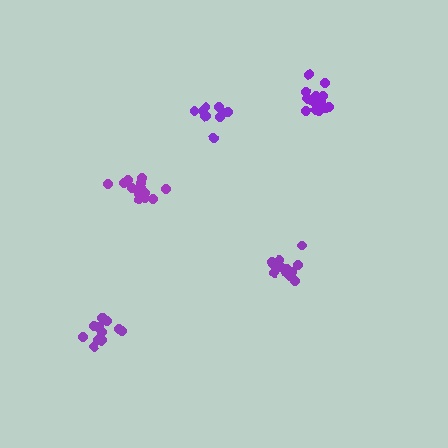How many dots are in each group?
Group 1: 14 dots, Group 2: 14 dots, Group 3: 12 dots, Group 4: 10 dots, Group 5: 15 dots (65 total).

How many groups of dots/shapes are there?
There are 5 groups.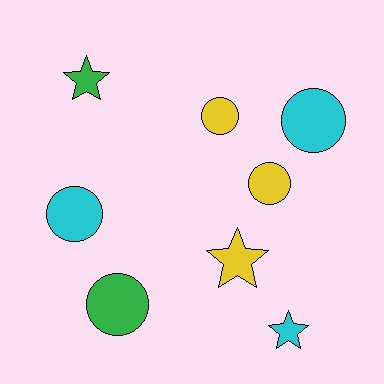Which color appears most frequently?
Cyan, with 3 objects.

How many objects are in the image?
There are 8 objects.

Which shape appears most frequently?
Circle, with 5 objects.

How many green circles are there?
There is 1 green circle.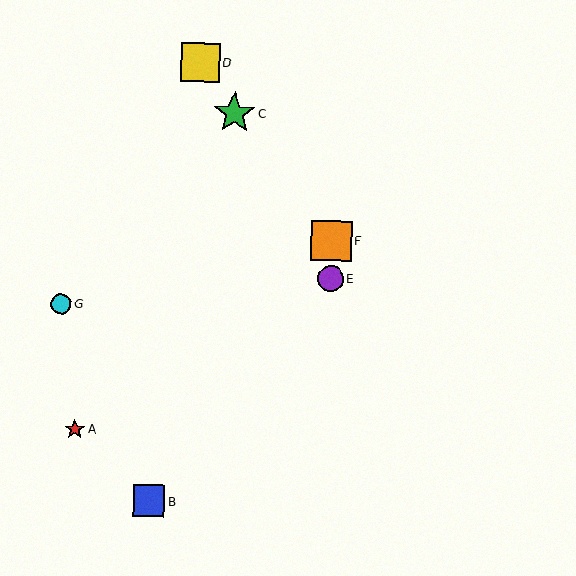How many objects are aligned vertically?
2 objects (E, F) are aligned vertically.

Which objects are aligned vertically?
Objects E, F are aligned vertically.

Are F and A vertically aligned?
No, F is at x≈332 and A is at x≈75.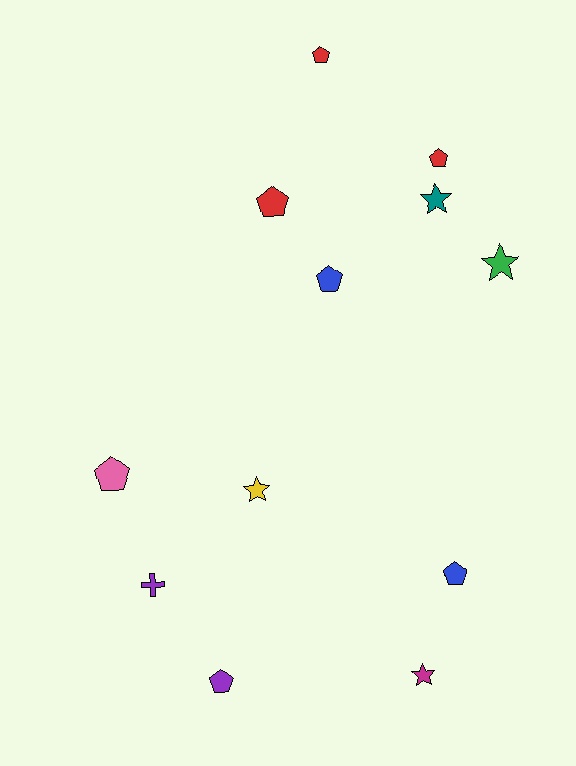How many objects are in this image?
There are 12 objects.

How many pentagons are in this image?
There are 7 pentagons.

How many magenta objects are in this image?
There is 1 magenta object.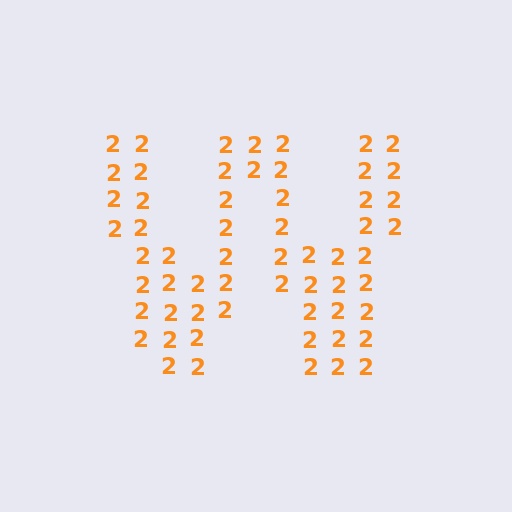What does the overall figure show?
The overall figure shows the letter W.